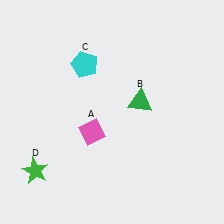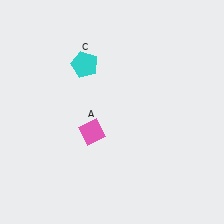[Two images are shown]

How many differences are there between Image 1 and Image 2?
There are 2 differences between the two images.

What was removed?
The green triangle (B), the green star (D) were removed in Image 2.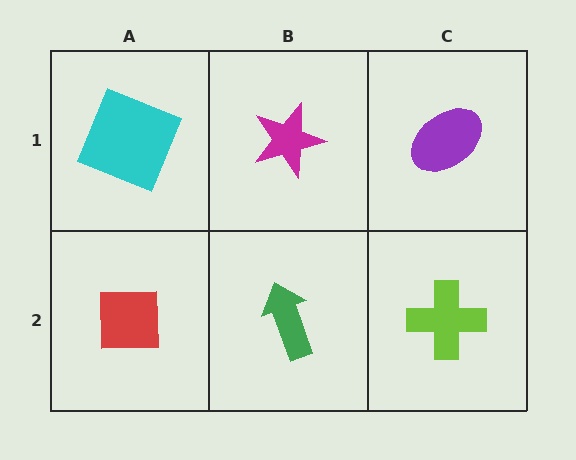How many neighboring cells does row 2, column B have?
3.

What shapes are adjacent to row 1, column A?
A red square (row 2, column A), a magenta star (row 1, column B).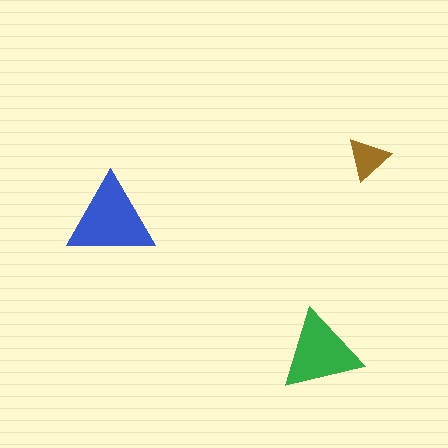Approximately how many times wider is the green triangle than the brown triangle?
About 2 times wider.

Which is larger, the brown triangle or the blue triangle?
The blue one.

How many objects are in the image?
There are 3 objects in the image.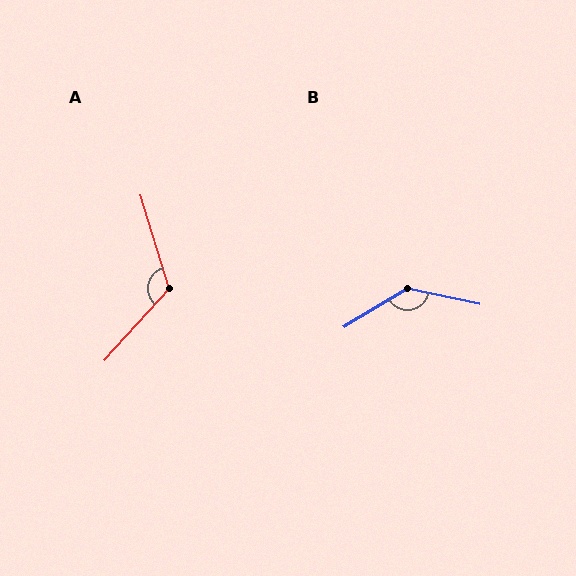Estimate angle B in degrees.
Approximately 137 degrees.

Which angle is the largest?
B, at approximately 137 degrees.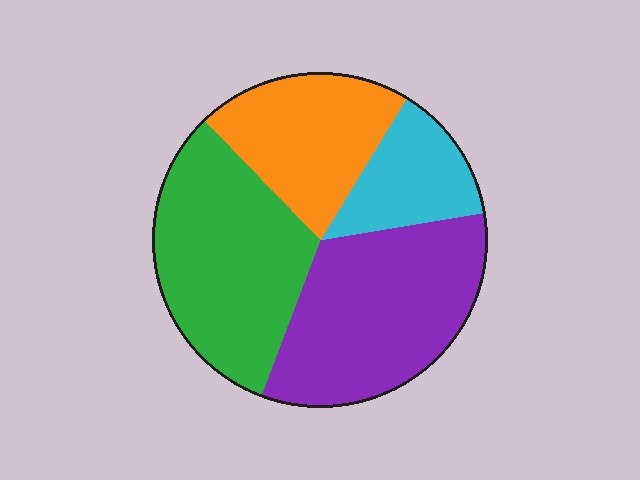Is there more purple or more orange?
Purple.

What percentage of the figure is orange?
Orange covers 21% of the figure.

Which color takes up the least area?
Cyan, at roughly 15%.